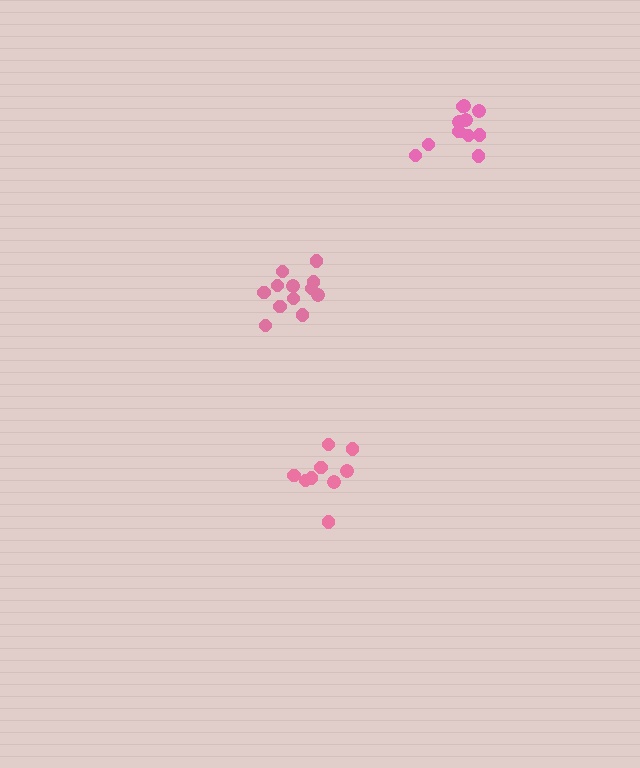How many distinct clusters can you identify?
There are 3 distinct clusters.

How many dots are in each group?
Group 1: 9 dots, Group 2: 11 dots, Group 3: 12 dots (32 total).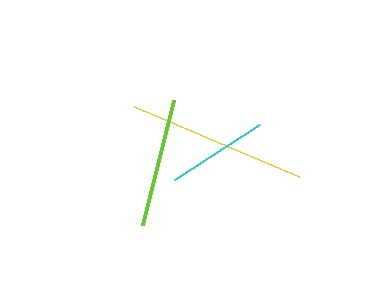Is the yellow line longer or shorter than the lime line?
The yellow line is longer than the lime line.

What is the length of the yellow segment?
The yellow segment is approximately 179 pixels long.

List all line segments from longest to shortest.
From longest to shortest: yellow, lime, cyan.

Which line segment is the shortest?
The cyan line is the shortest at approximately 101 pixels.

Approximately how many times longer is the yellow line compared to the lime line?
The yellow line is approximately 1.4 times the length of the lime line.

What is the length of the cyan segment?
The cyan segment is approximately 101 pixels long.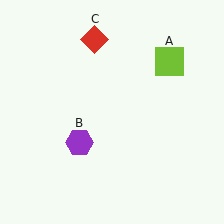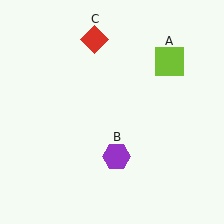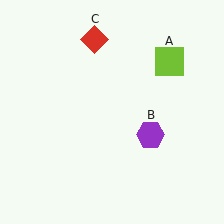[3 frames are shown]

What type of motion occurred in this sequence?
The purple hexagon (object B) rotated counterclockwise around the center of the scene.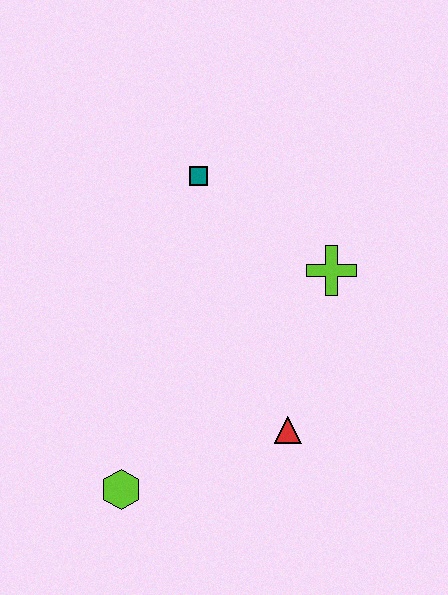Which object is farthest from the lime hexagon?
The teal square is farthest from the lime hexagon.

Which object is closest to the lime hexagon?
The red triangle is closest to the lime hexagon.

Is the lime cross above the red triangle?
Yes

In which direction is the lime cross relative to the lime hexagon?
The lime cross is above the lime hexagon.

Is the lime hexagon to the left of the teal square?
Yes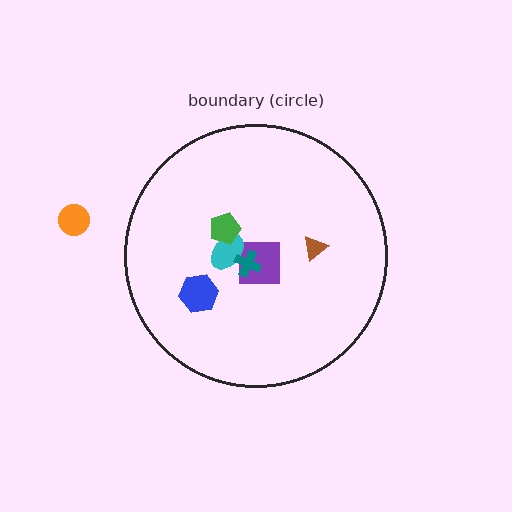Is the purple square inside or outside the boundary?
Inside.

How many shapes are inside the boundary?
6 inside, 1 outside.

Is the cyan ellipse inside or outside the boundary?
Inside.